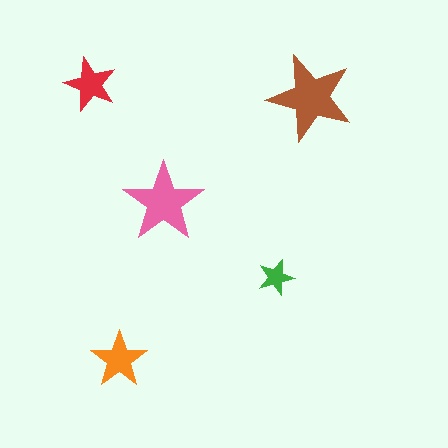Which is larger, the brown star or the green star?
The brown one.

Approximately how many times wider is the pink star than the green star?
About 2 times wider.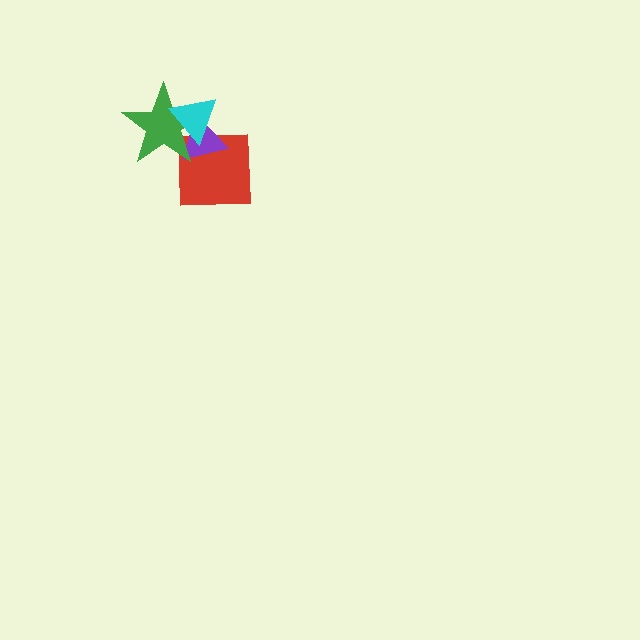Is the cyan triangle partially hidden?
No, no other shape covers it.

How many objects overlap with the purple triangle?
3 objects overlap with the purple triangle.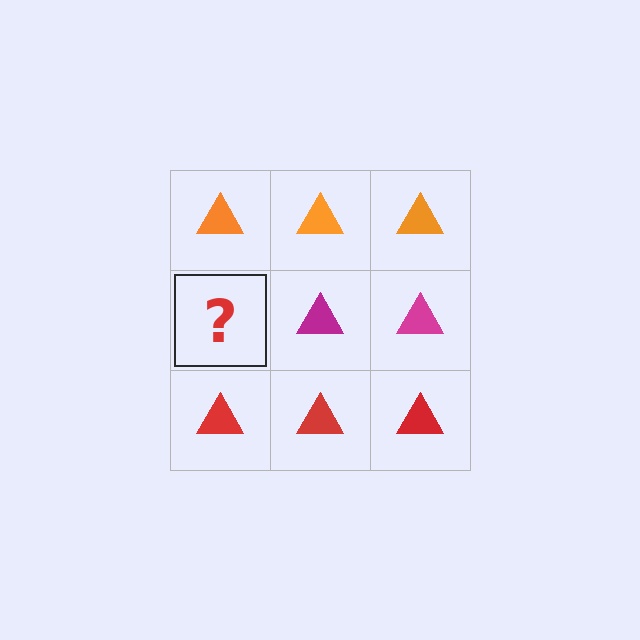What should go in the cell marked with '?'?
The missing cell should contain a magenta triangle.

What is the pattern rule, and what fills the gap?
The rule is that each row has a consistent color. The gap should be filled with a magenta triangle.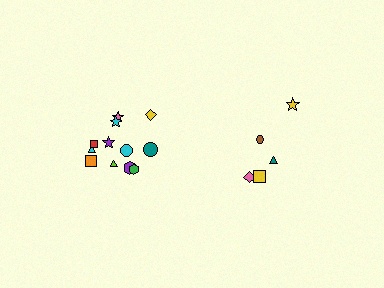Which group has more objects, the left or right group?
The left group.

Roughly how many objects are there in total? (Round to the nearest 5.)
Roughly 15 objects in total.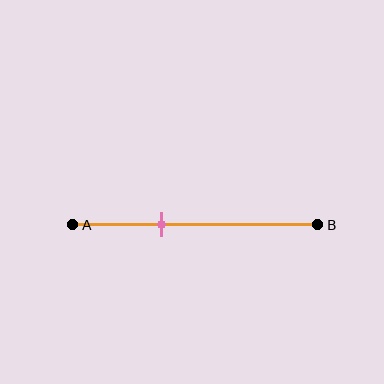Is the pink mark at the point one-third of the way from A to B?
No, the mark is at about 35% from A, not at the 33% one-third point.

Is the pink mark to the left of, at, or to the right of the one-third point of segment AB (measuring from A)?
The pink mark is to the right of the one-third point of segment AB.